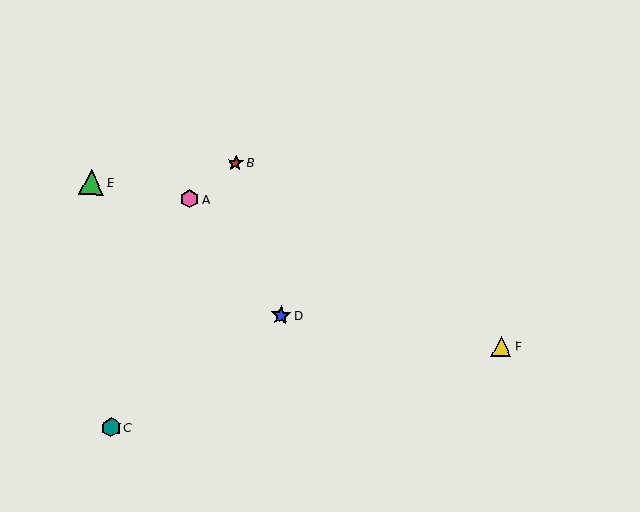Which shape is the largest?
The green triangle (labeled E) is the largest.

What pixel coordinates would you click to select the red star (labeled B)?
Click at (236, 163) to select the red star B.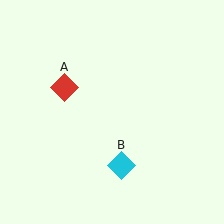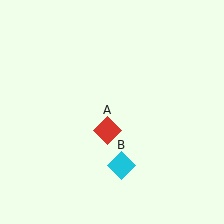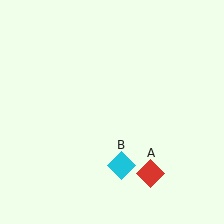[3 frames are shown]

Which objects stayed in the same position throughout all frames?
Cyan diamond (object B) remained stationary.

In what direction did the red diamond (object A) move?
The red diamond (object A) moved down and to the right.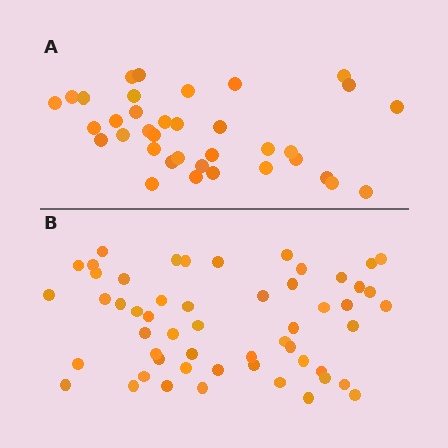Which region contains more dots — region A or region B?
Region B (the bottom region) has more dots.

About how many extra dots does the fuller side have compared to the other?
Region B has approximately 20 more dots than region A.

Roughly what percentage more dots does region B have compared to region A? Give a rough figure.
About 50% more.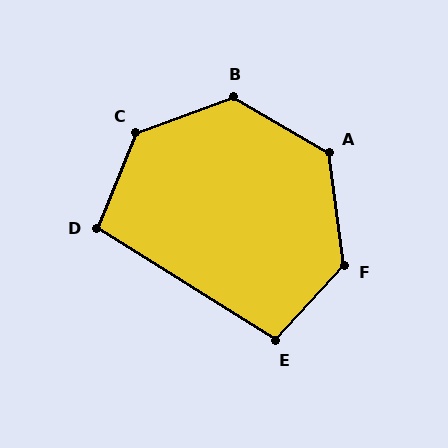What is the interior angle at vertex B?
Approximately 130 degrees (obtuse).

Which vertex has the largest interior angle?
C, at approximately 132 degrees.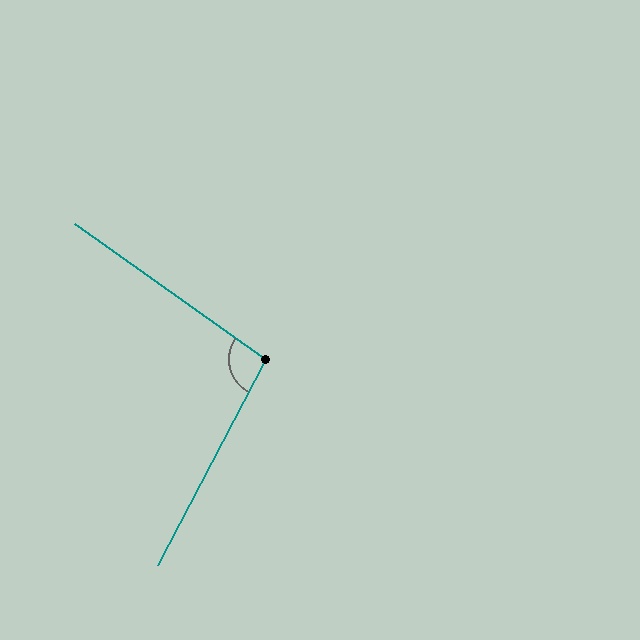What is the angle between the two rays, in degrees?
Approximately 98 degrees.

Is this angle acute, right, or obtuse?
It is obtuse.